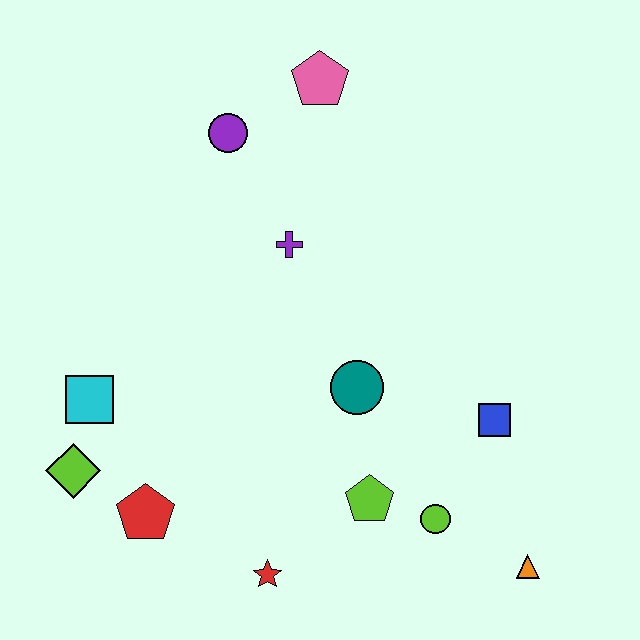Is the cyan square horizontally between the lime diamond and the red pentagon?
Yes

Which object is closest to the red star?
The lime pentagon is closest to the red star.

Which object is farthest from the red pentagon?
The pink pentagon is farthest from the red pentagon.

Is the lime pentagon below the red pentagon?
No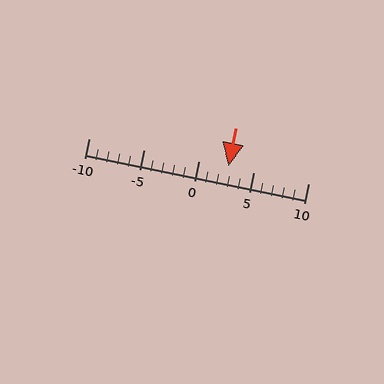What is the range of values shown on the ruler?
The ruler shows values from -10 to 10.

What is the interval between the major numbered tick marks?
The major tick marks are spaced 5 units apart.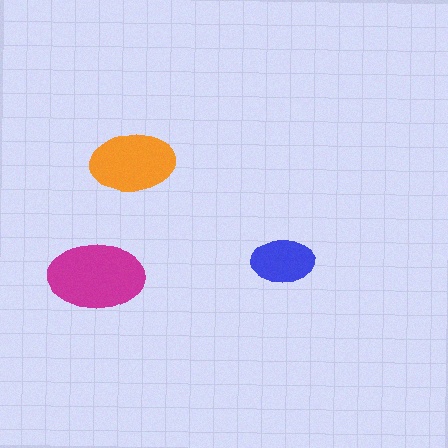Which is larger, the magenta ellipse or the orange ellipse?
The magenta one.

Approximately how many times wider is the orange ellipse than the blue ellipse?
About 1.5 times wider.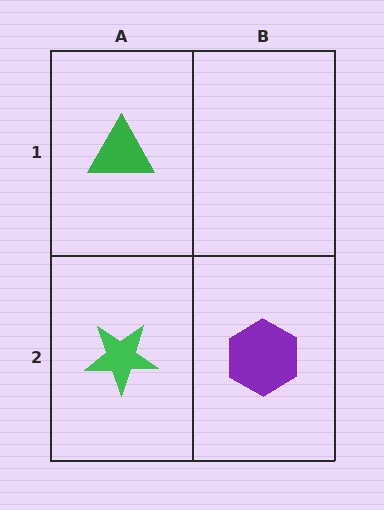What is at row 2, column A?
A green star.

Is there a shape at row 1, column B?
No, that cell is empty.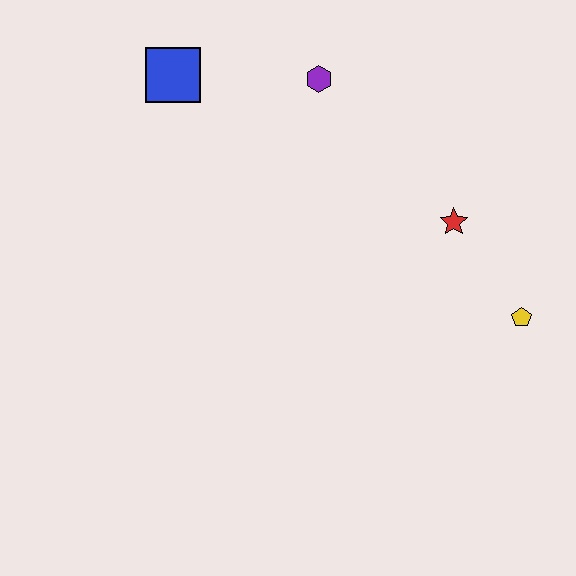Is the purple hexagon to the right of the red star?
No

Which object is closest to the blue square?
The purple hexagon is closest to the blue square.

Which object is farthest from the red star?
The blue square is farthest from the red star.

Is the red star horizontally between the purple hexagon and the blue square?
No